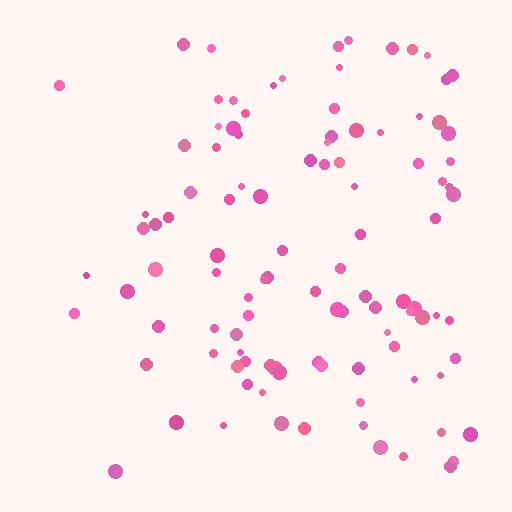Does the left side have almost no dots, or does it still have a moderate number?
Still a moderate number, just noticeably fewer than the right.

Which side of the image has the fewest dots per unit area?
The left.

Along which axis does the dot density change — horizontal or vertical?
Horizontal.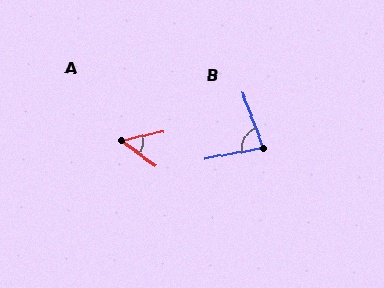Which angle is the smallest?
A, at approximately 49 degrees.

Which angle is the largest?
B, at approximately 79 degrees.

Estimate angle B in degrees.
Approximately 79 degrees.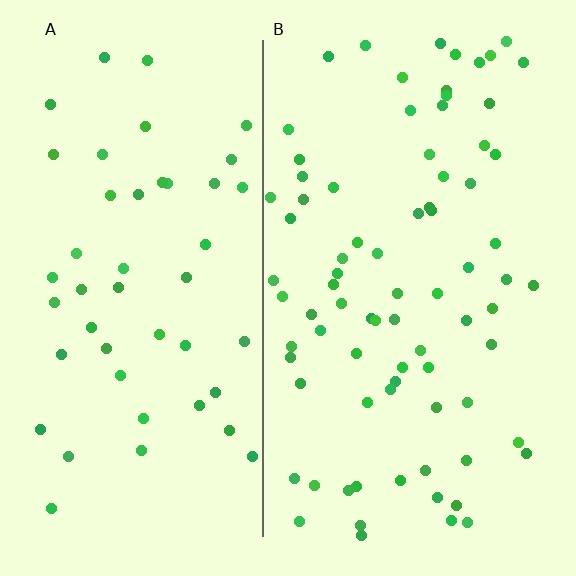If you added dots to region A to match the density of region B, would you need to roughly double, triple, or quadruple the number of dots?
Approximately double.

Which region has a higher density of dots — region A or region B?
B (the right).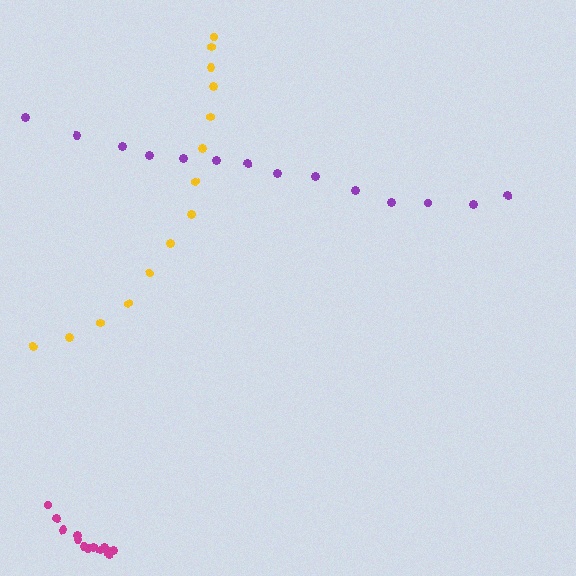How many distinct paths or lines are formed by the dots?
There are 3 distinct paths.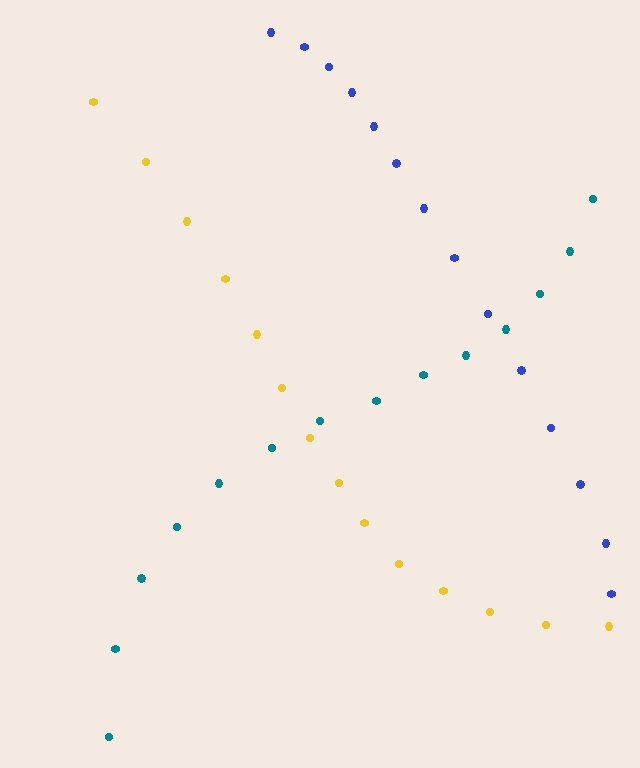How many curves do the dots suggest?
There are 3 distinct paths.